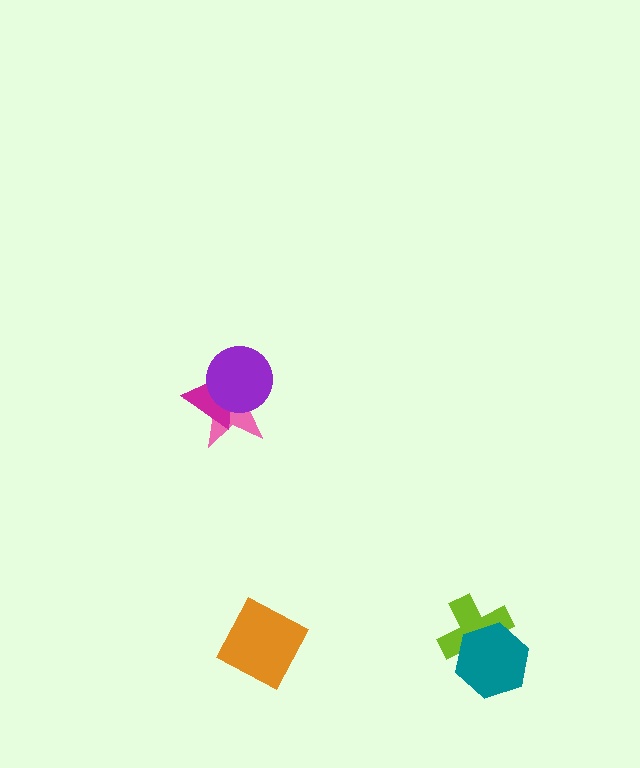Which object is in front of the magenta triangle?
The purple circle is in front of the magenta triangle.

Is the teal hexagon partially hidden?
No, no other shape covers it.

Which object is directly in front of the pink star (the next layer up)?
The magenta triangle is directly in front of the pink star.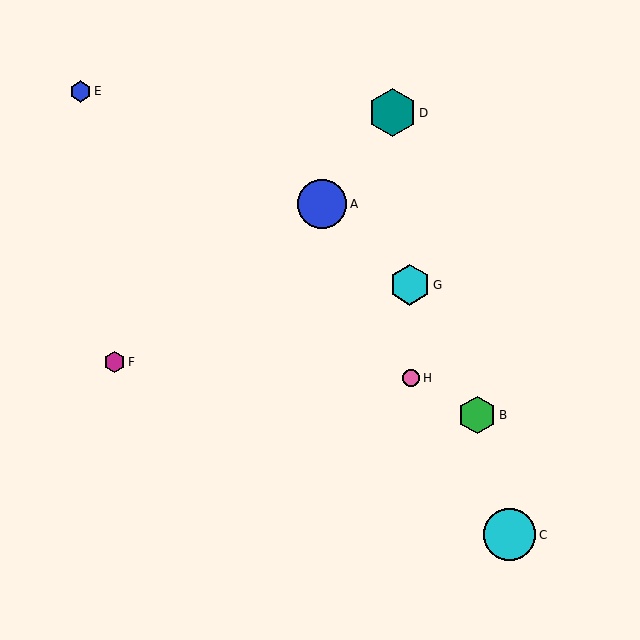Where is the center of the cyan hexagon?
The center of the cyan hexagon is at (410, 285).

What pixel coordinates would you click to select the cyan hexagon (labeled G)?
Click at (410, 285) to select the cyan hexagon G.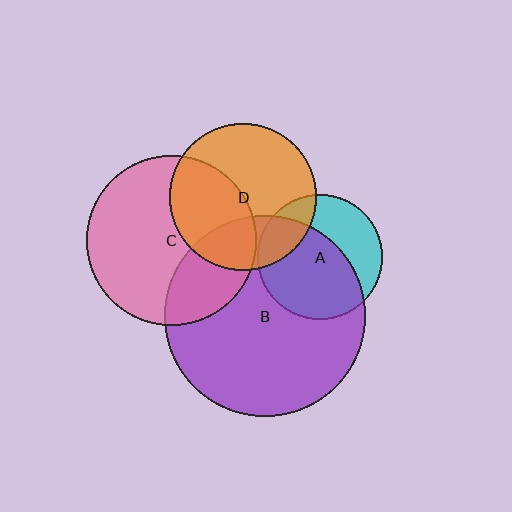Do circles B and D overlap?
Yes.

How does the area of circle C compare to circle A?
Approximately 1.9 times.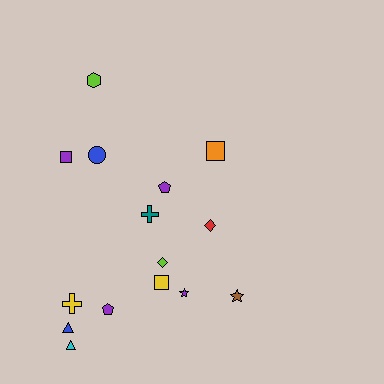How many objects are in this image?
There are 15 objects.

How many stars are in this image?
There are 2 stars.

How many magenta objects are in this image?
There are no magenta objects.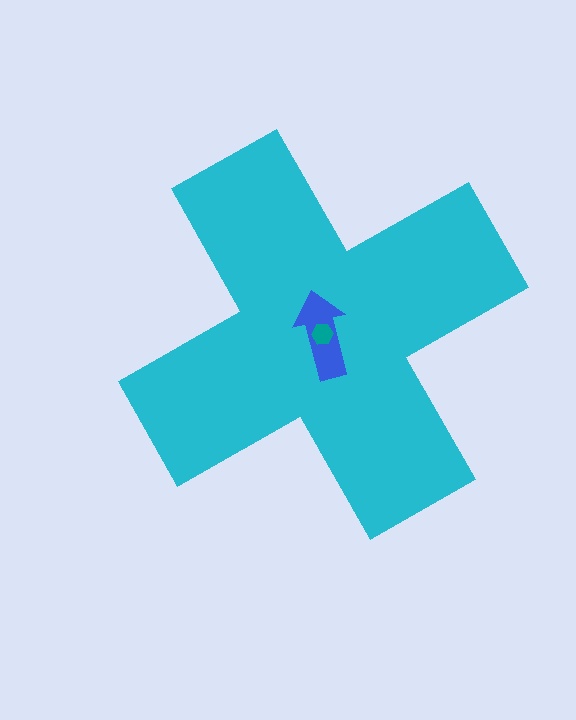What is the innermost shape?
The teal hexagon.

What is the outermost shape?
The cyan cross.